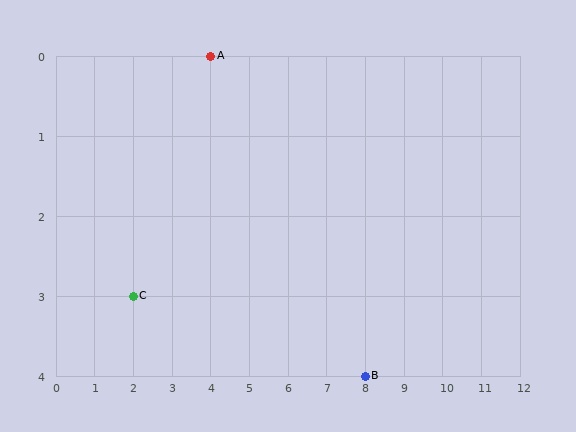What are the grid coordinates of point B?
Point B is at grid coordinates (8, 4).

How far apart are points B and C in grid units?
Points B and C are 6 columns and 1 row apart (about 6.1 grid units diagonally).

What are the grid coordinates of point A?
Point A is at grid coordinates (4, 0).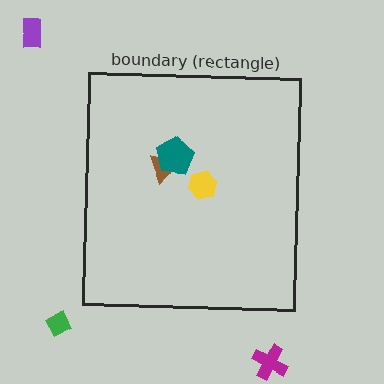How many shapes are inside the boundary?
3 inside, 3 outside.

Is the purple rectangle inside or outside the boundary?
Outside.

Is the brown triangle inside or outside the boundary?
Inside.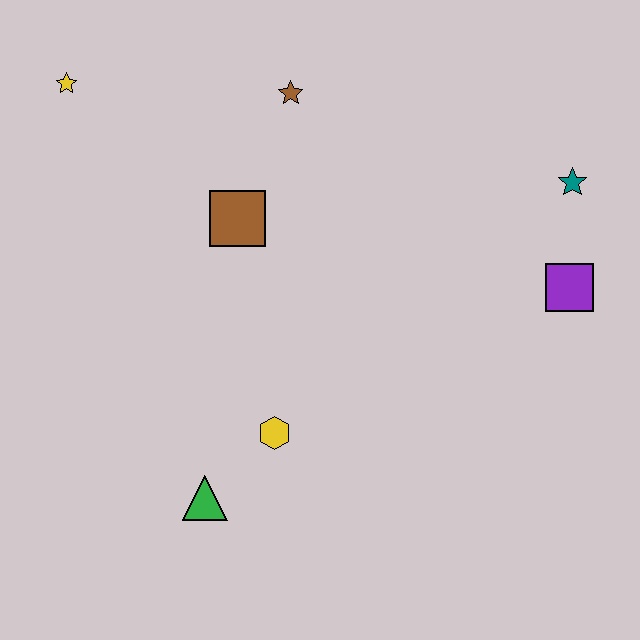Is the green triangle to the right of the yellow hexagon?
No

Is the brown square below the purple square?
No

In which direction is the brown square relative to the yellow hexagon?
The brown square is above the yellow hexagon.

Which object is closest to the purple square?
The teal star is closest to the purple square.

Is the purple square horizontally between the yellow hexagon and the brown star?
No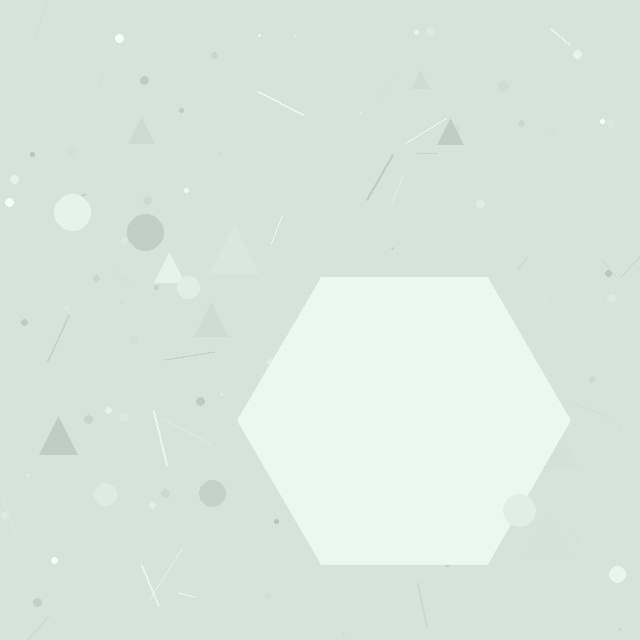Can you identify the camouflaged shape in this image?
The camouflaged shape is a hexagon.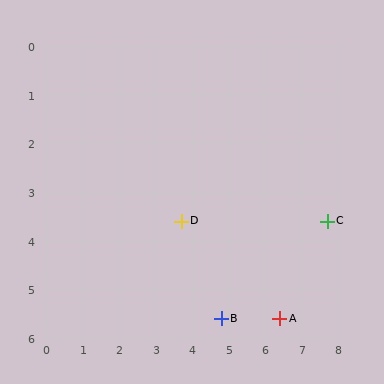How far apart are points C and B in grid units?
Points C and B are about 3.5 grid units apart.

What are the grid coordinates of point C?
Point C is at approximately (7.7, 3.6).